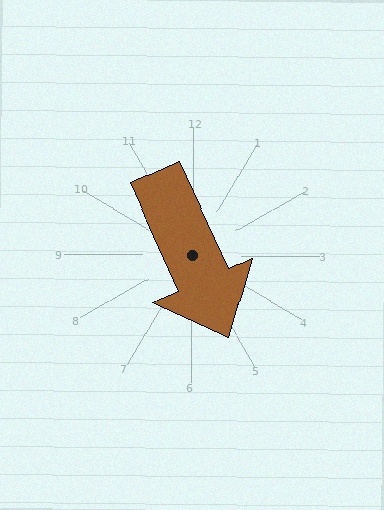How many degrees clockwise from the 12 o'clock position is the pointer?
Approximately 155 degrees.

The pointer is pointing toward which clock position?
Roughly 5 o'clock.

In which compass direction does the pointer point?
Southeast.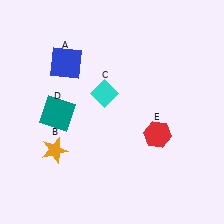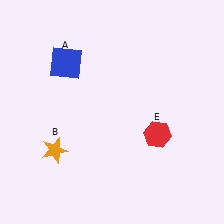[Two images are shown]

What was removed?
The teal square (D), the cyan diamond (C) were removed in Image 2.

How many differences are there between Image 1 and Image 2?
There are 2 differences between the two images.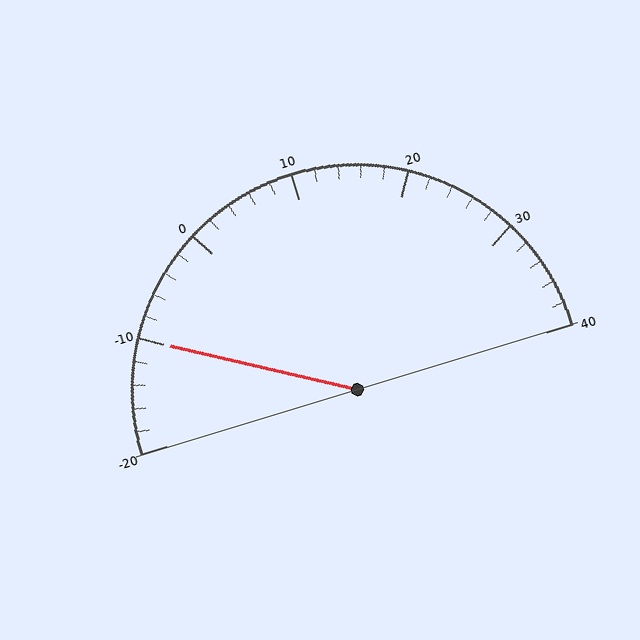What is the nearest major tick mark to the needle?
The nearest major tick mark is -10.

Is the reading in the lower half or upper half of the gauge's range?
The reading is in the lower half of the range (-20 to 40).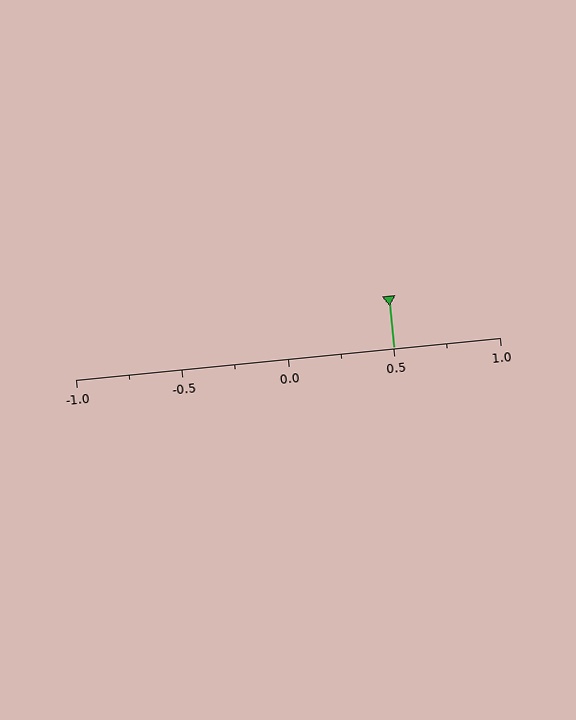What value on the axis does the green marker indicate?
The marker indicates approximately 0.5.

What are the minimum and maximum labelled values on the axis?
The axis runs from -1.0 to 1.0.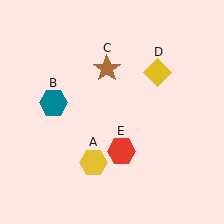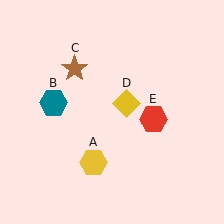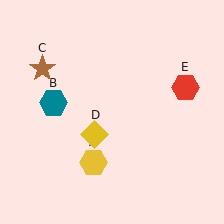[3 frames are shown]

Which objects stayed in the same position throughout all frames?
Yellow hexagon (object A) and teal hexagon (object B) remained stationary.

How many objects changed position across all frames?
3 objects changed position: brown star (object C), yellow diamond (object D), red hexagon (object E).